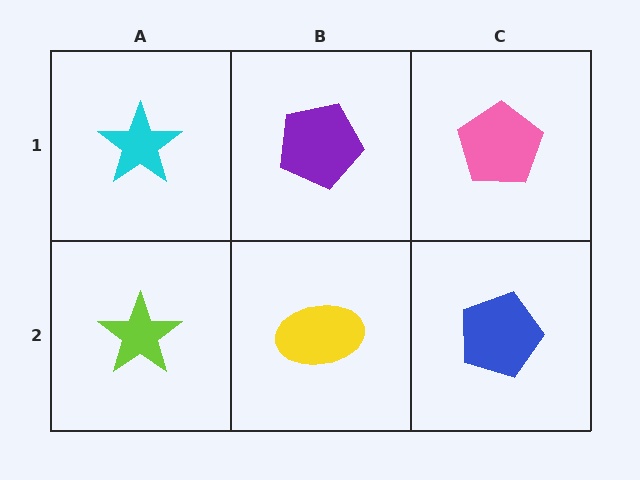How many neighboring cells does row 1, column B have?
3.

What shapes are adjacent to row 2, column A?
A cyan star (row 1, column A), a yellow ellipse (row 2, column B).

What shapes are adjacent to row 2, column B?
A purple pentagon (row 1, column B), a lime star (row 2, column A), a blue pentagon (row 2, column C).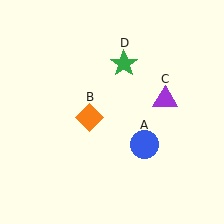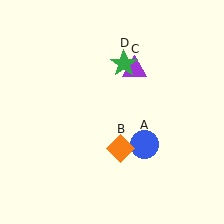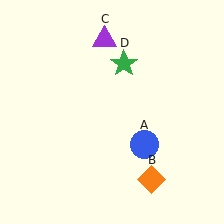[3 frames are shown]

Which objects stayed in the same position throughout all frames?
Blue circle (object A) and green star (object D) remained stationary.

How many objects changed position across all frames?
2 objects changed position: orange diamond (object B), purple triangle (object C).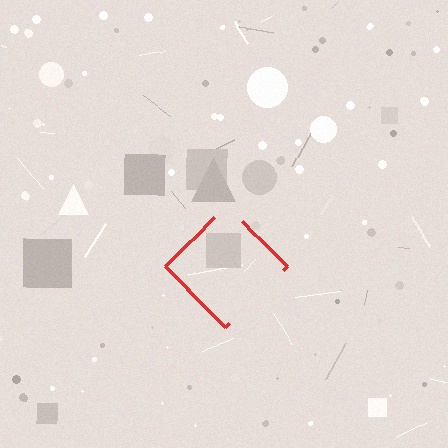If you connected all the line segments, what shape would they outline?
They would outline a diamond.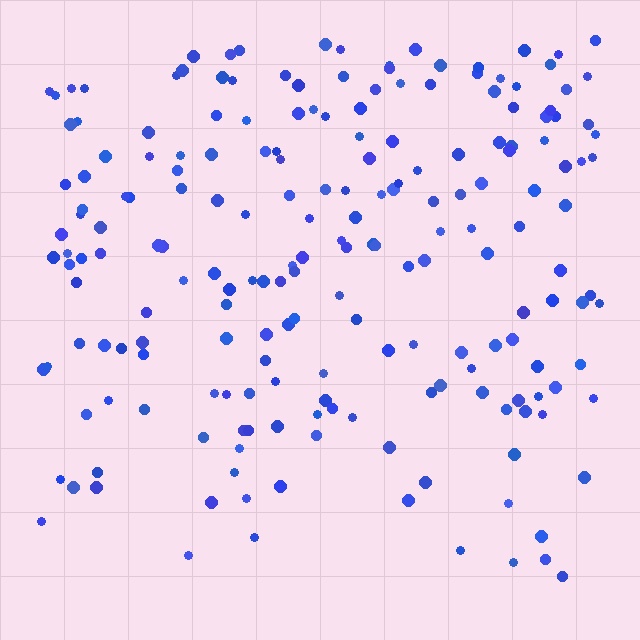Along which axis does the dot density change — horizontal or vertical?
Vertical.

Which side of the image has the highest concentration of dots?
The top.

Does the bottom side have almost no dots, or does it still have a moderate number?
Still a moderate number, just noticeably fewer than the top.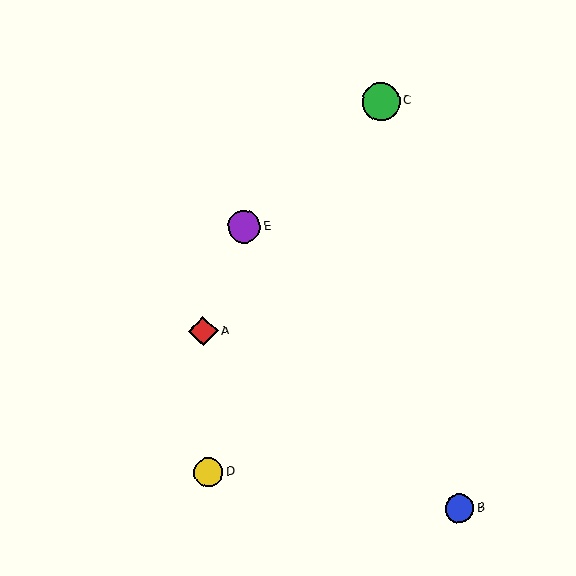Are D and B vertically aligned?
No, D is at x≈209 and B is at x≈459.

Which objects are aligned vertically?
Objects A, D are aligned vertically.